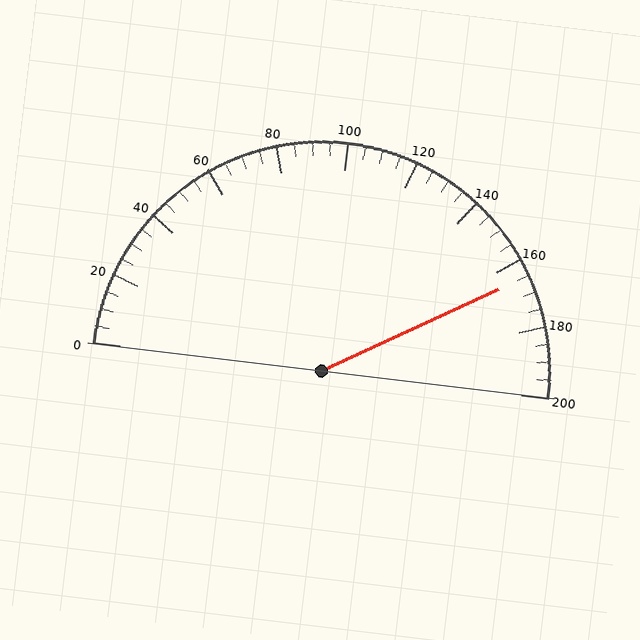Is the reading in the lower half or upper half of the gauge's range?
The reading is in the upper half of the range (0 to 200).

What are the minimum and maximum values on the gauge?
The gauge ranges from 0 to 200.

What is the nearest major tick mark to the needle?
The nearest major tick mark is 160.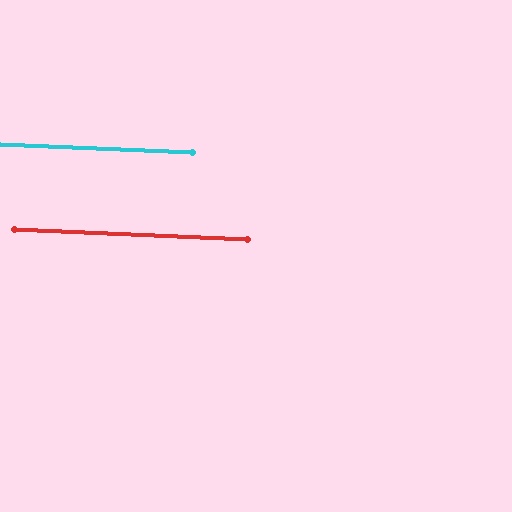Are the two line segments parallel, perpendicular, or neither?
Parallel — their directions differ by only 0.2°.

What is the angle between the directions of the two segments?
Approximately 0 degrees.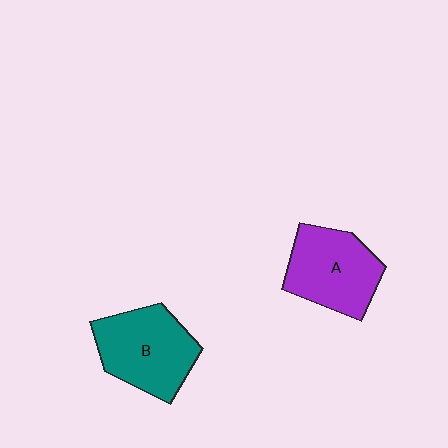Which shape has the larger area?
Shape B (teal).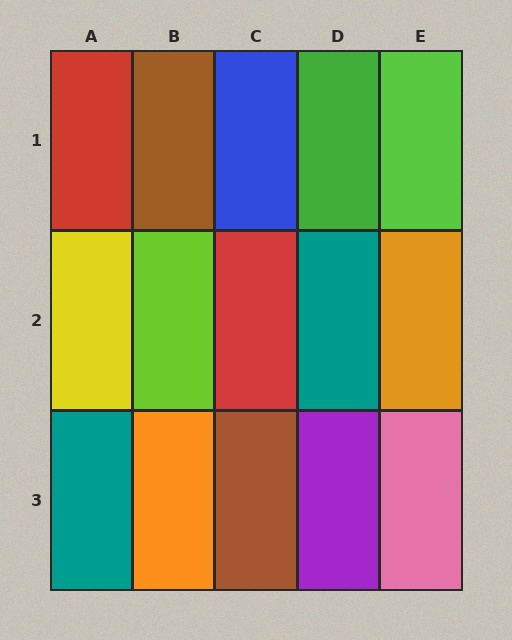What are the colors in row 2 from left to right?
Yellow, lime, red, teal, orange.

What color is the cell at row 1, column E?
Lime.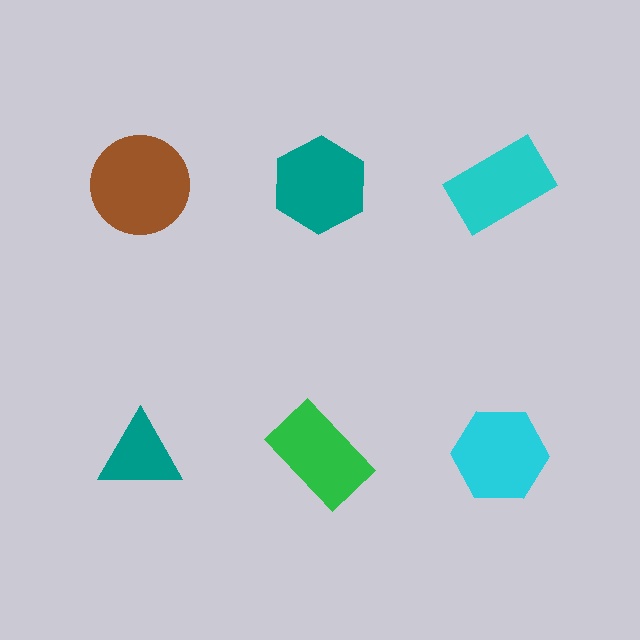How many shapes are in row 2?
3 shapes.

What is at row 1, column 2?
A teal hexagon.